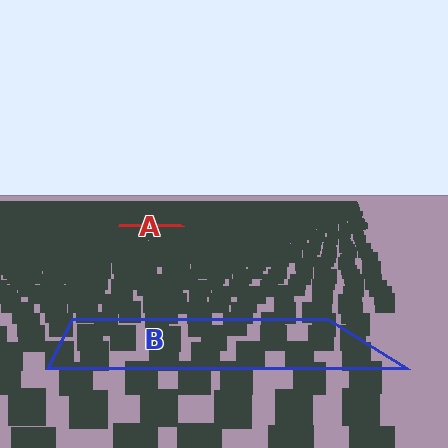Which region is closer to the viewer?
Region B is closer. The texture elements there are larger and more spread out.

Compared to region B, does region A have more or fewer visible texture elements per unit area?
Region A has more texture elements per unit area — they are packed more densely because it is farther away.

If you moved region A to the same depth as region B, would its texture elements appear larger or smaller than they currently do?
They would appear larger. At a closer depth, the same texture elements are projected at a bigger on-screen size.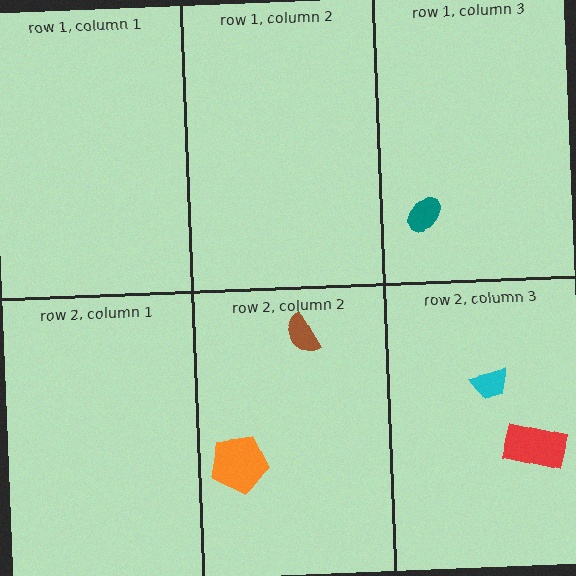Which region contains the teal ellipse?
The row 1, column 3 region.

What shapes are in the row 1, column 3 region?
The teal ellipse.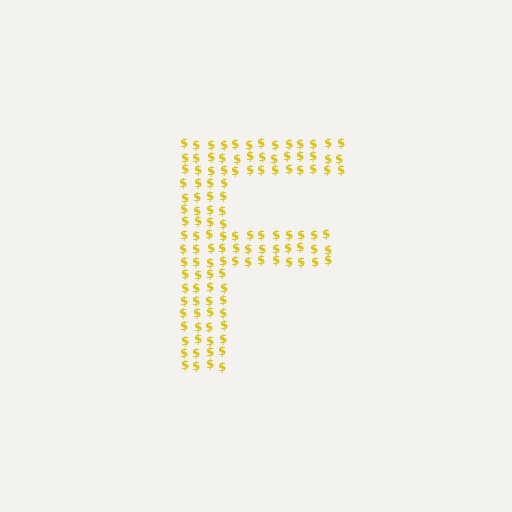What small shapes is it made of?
It is made of small dollar signs.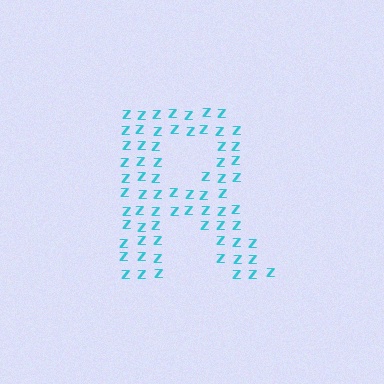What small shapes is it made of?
It is made of small letter Z's.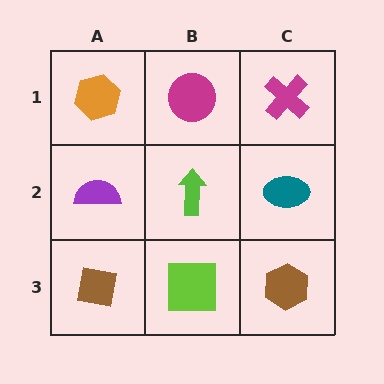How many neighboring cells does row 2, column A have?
3.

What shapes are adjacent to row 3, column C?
A teal ellipse (row 2, column C), a lime square (row 3, column B).